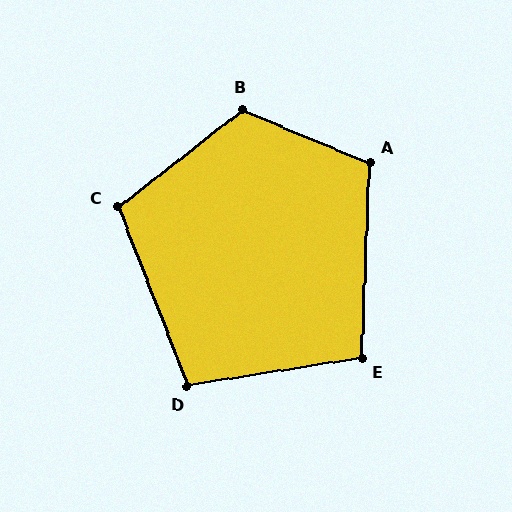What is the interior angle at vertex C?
Approximately 107 degrees (obtuse).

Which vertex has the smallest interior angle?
E, at approximately 101 degrees.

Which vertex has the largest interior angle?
B, at approximately 119 degrees.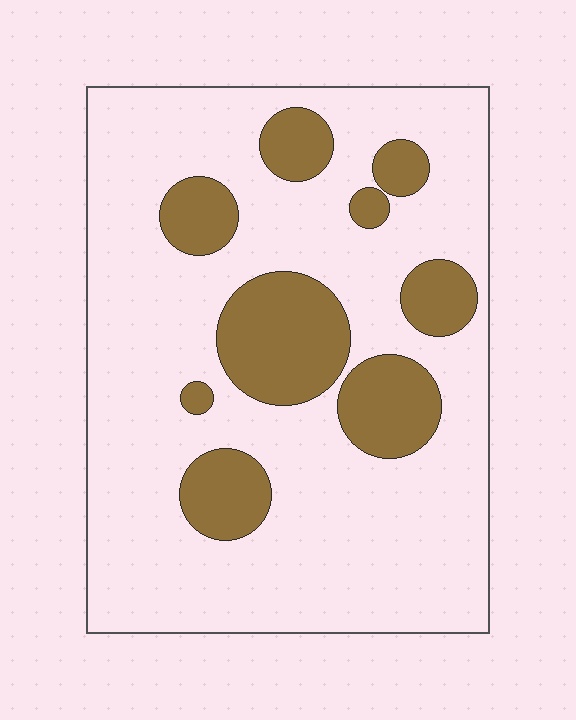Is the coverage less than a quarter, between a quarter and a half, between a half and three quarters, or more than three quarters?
Less than a quarter.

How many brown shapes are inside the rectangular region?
9.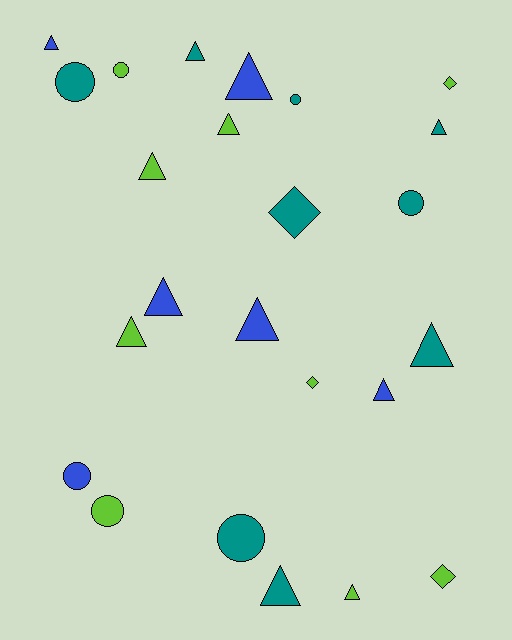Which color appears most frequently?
Teal, with 9 objects.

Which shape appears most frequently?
Triangle, with 13 objects.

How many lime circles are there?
There are 2 lime circles.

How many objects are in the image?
There are 24 objects.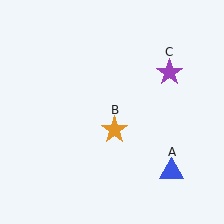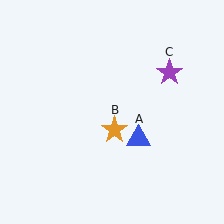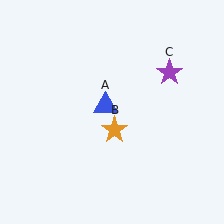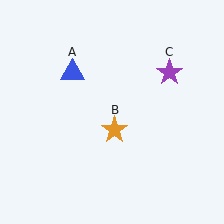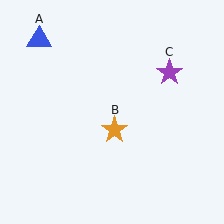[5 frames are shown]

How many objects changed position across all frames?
1 object changed position: blue triangle (object A).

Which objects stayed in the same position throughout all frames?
Orange star (object B) and purple star (object C) remained stationary.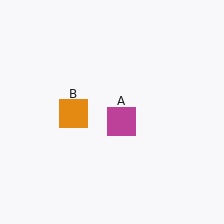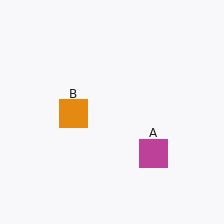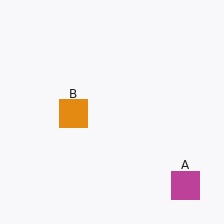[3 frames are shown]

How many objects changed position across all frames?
1 object changed position: magenta square (object A).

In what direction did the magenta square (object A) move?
The magenta square (object A) moved down and to the right.